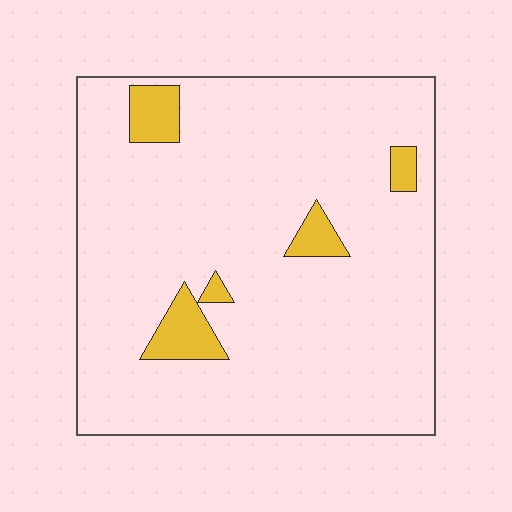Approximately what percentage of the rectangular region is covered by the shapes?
Approximately 10%.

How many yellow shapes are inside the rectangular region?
5.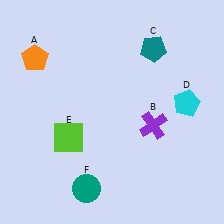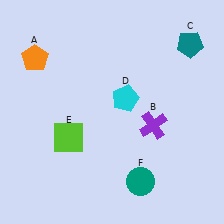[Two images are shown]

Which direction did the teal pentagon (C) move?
The teal pentagon (C) moved right.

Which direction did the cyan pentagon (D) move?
The cyan pentagon (D) moved left.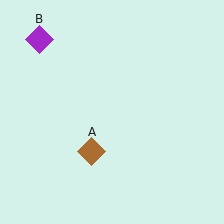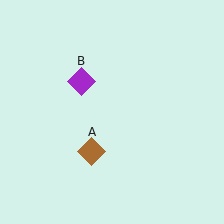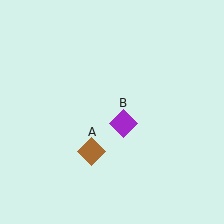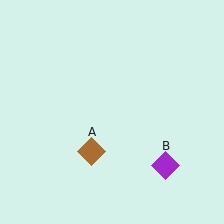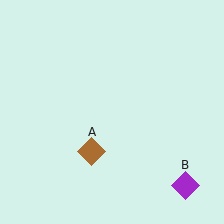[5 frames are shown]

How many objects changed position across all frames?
1 object changed position: purple diamond (object B).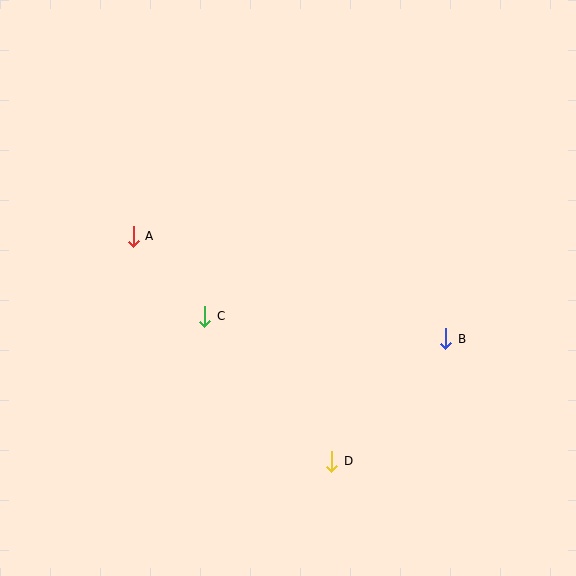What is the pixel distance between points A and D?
The distance between A and D is 300 pixels.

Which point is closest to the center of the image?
Point C at (205, 316) is closest to the center.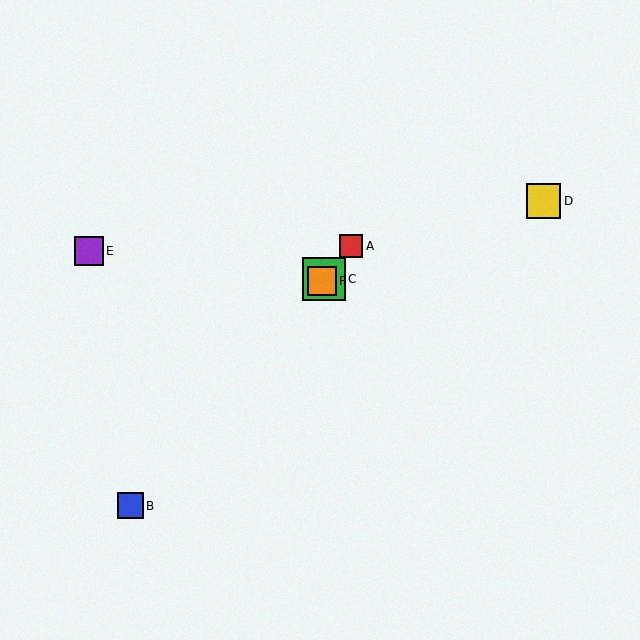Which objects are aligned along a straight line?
Objects A, B, C, F are aligned along a straight line.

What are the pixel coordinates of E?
Object E is at (89, 251).